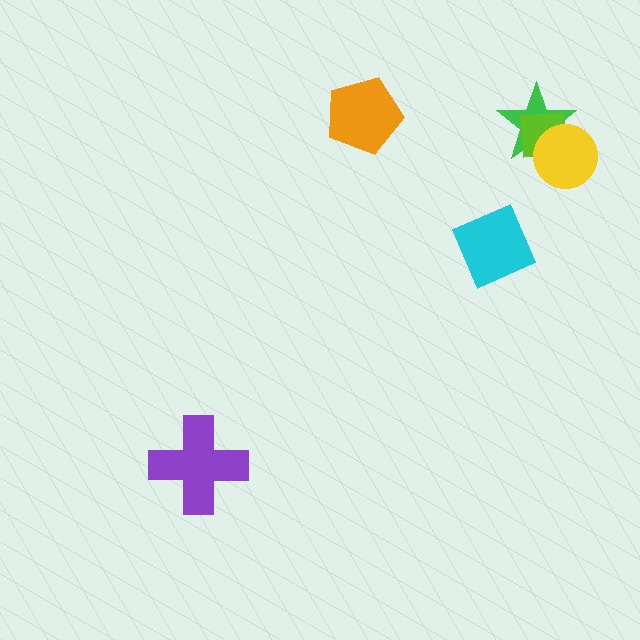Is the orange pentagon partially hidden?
No, no other shape covers it.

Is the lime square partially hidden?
Yes, it is partially covered by another shape.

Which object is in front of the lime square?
The yellow circle is in front of the lime square.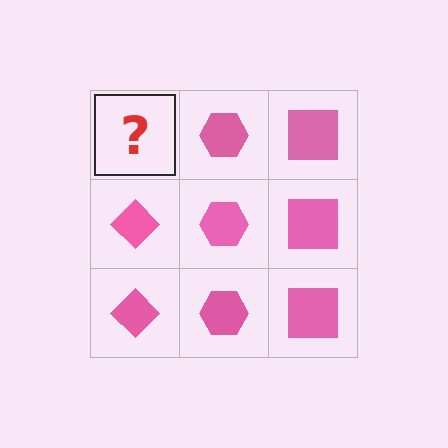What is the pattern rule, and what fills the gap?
The rule is that each column has a consistent shape. The gap should be filled with a pink diamond.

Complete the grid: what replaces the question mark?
The question mark should be replaced with a pink diamond.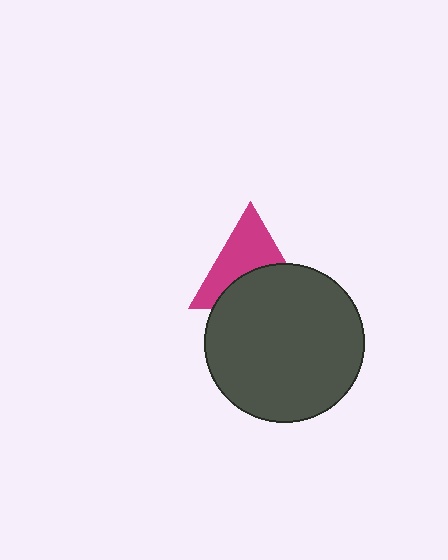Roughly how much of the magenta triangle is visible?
About half of it is visible (roughly 54%).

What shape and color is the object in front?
The object in front is a dark gray circle.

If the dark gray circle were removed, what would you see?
You would see the complete magenta triangle.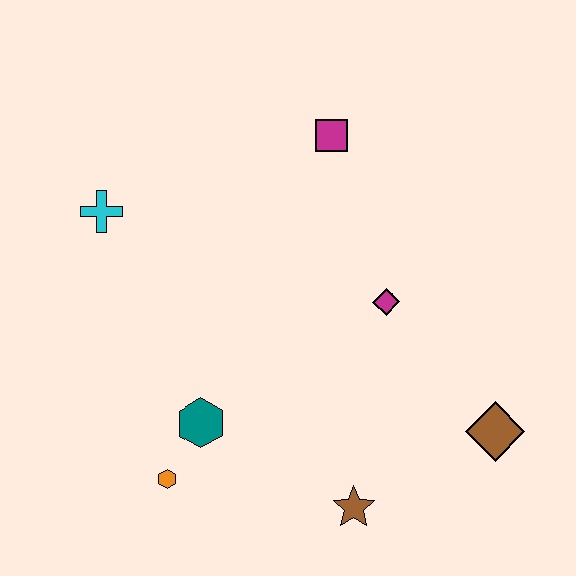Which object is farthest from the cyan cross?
The brown diamond is farthest from the cyan cross.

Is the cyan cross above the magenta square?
No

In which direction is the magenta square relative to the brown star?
The magenta square is above the brown star.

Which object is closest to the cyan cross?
The teal hexagon is closest to the cyan cross.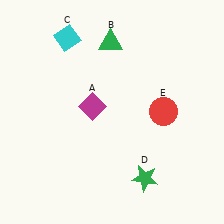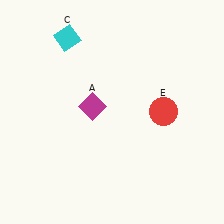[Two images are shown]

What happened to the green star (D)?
The green star (D) was removed in Image 2. It was in the bottom-right area of Image 1.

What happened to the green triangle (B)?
The green triangle (B) was removed in Image 2. It was in the top-left area of Image 1.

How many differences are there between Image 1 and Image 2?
There are 2 differences between the two images.